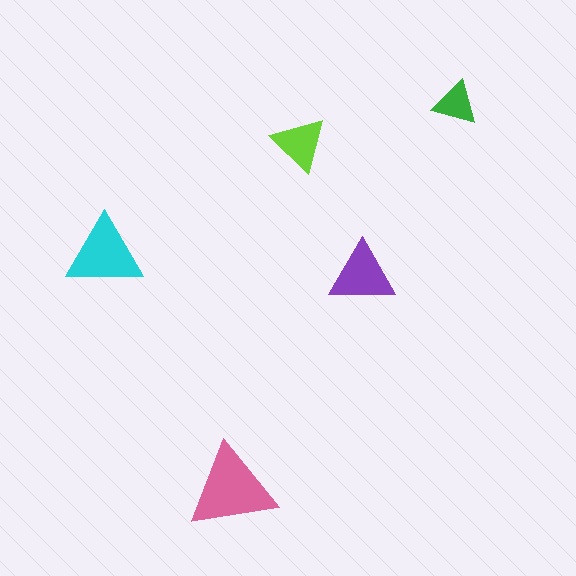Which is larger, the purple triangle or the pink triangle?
The pink one.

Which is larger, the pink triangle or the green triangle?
The pink one.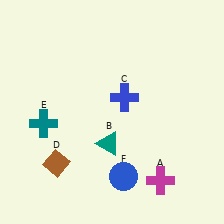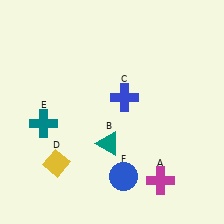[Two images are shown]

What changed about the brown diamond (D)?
In Image 1, D is brown. In Image 2, it changed to yellow.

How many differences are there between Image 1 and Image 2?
There is 1 difference between the two images.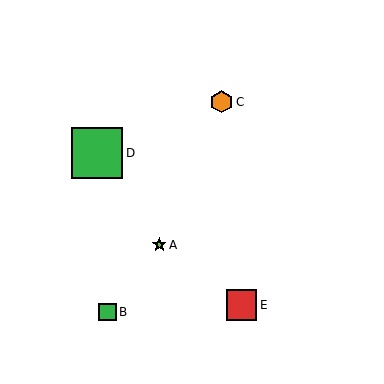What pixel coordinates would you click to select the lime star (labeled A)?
Click at (159, 245) to select the lime star A.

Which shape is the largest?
The green square (labeled D) is the largest.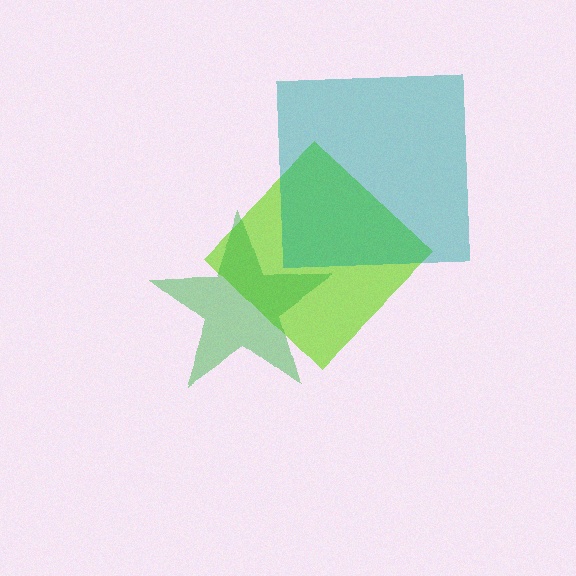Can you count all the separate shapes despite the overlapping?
Yes, there are 3 separate shapes.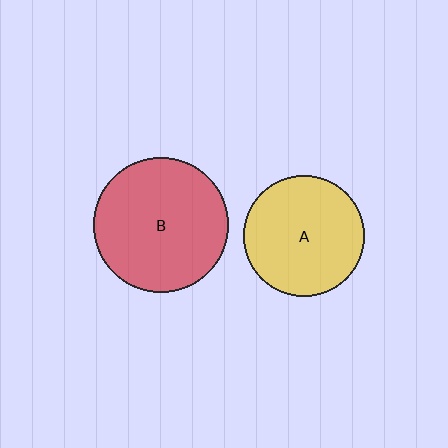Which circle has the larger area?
Circle B (red).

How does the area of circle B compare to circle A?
Approximately 1.2 times.